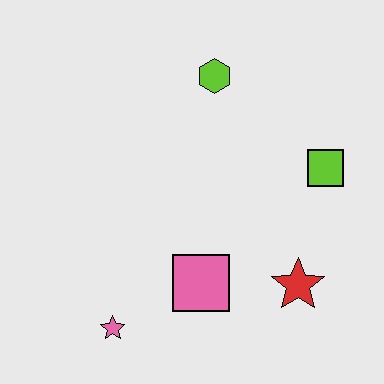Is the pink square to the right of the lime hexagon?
No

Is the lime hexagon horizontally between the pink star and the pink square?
No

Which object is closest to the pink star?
The pink square is closest to the pink star.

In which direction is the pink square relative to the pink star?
The pink square is to the right of the pink star.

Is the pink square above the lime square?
No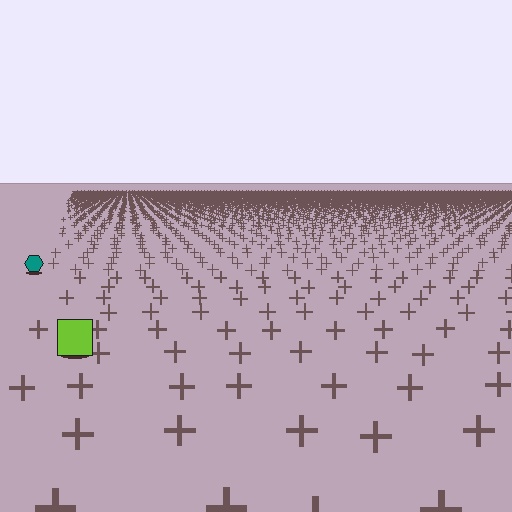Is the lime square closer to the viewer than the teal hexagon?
Yes. The lime square is closer — you can tell from the texture gradient: the ground texture is coarser near it.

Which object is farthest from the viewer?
The teal hexagon is farthest from the viewer. It appears smaller and the ground texture around it is denser.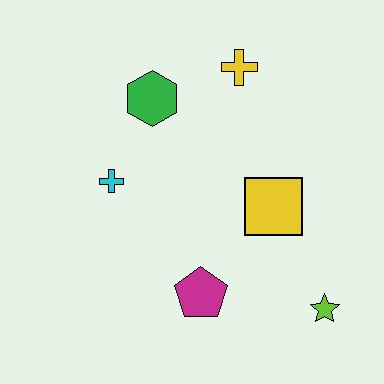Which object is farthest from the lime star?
The green hexagon is farthest from the lime star.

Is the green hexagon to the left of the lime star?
Yes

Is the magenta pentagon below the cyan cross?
Yes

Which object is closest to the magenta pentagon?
The yellow square is closest to the magenta pentagon.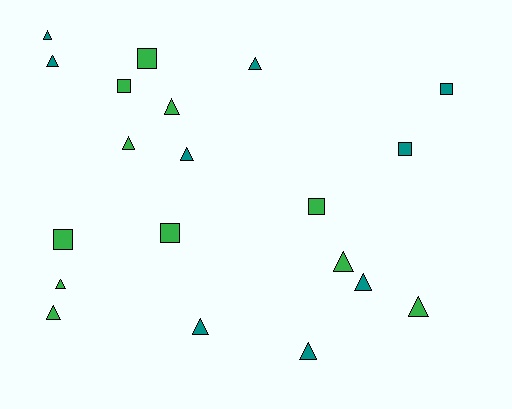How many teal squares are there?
There are 2 teal squares.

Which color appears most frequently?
Green, with 11 objects.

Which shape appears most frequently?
Triangle, with 13 objects.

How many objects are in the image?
There are 20 objects.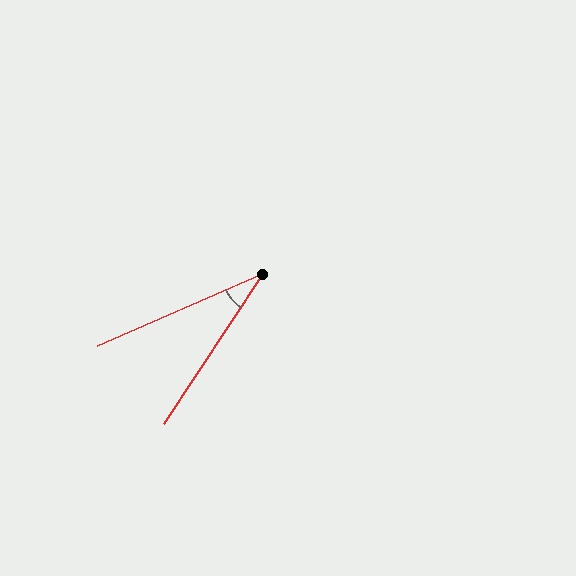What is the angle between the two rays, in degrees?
Approximately 33 degrees.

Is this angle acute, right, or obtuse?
It is acute.